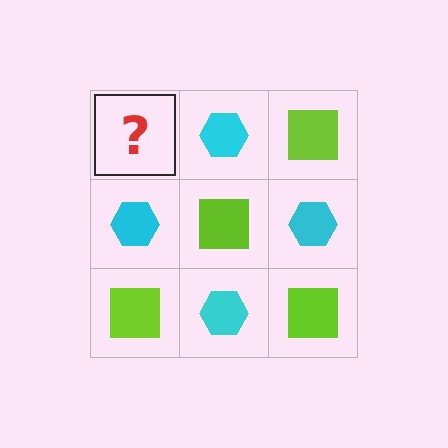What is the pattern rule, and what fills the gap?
The rule is that it alternates lime square and cyan hexagon in a checkerboard pattern. The gap should be filled with a lime square.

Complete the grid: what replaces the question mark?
The question mark should be replaced with a lime square.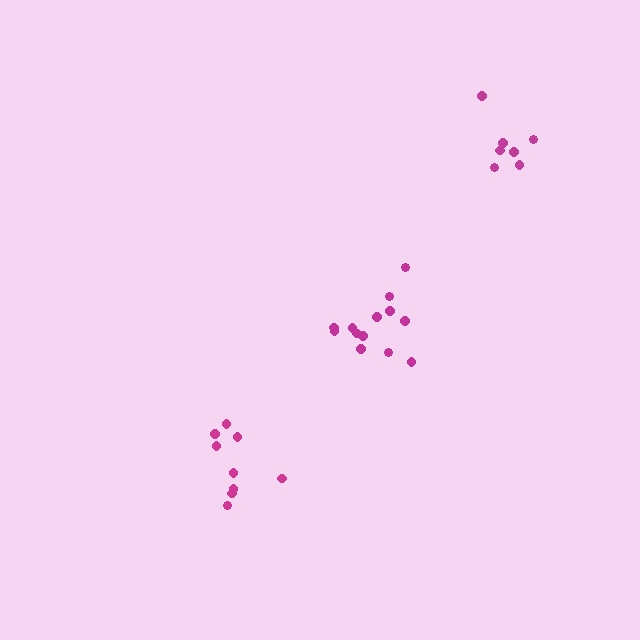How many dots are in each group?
Group 1: 13 dots, Group 2: 9 dots, Group 3: 8 dots (30 total).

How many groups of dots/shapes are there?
There are 3 groups.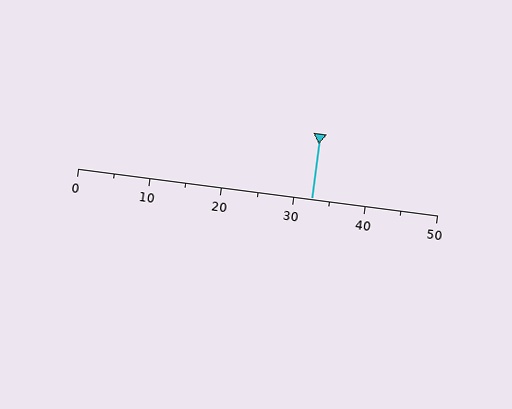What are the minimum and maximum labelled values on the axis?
The axis runs from 0 to 50.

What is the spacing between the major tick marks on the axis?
The major ticks are spaced 10 apart.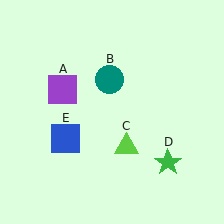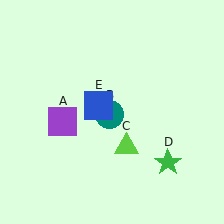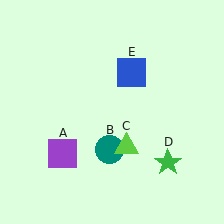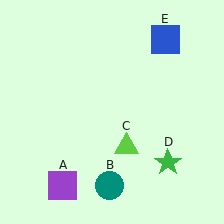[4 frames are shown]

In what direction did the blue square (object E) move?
The blue square (object E) moved up and to the right.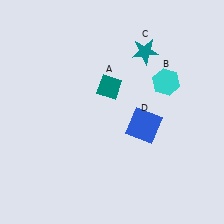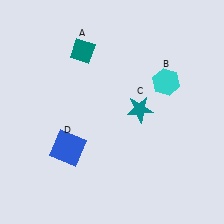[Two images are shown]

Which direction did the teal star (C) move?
The teal star (C) moved down.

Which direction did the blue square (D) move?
The blue square (D) moved left.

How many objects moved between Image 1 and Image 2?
3 objects moved between the two images.